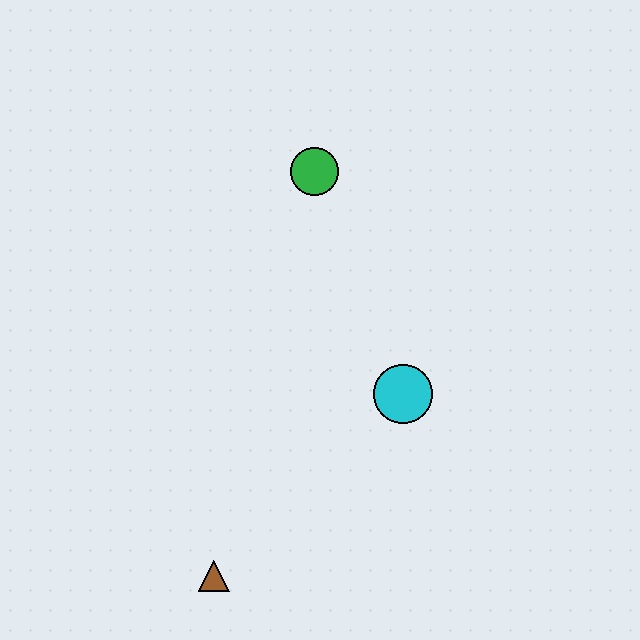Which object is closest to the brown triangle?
The cyan circle is closest to the brown triangle.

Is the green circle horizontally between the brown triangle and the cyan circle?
Yes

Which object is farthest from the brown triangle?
The green circle is farthest from the brown triangle.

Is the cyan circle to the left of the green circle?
No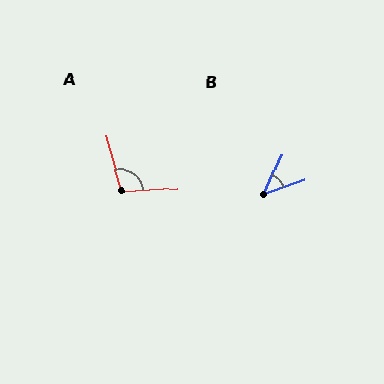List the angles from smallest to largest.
B (47°), A (102°).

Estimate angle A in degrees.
Approximately 102 degrees.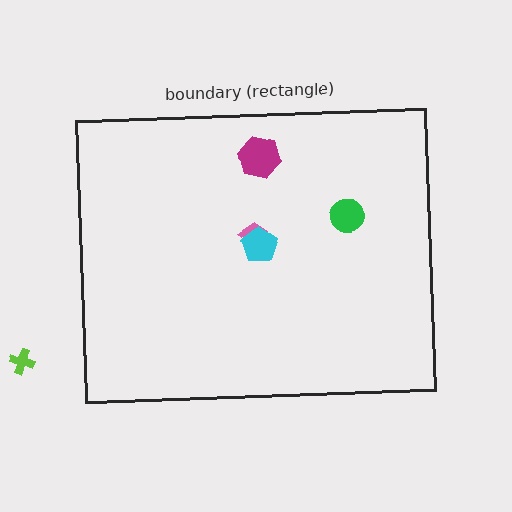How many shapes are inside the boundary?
4 inside, 1 outside.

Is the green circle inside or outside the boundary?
Inside.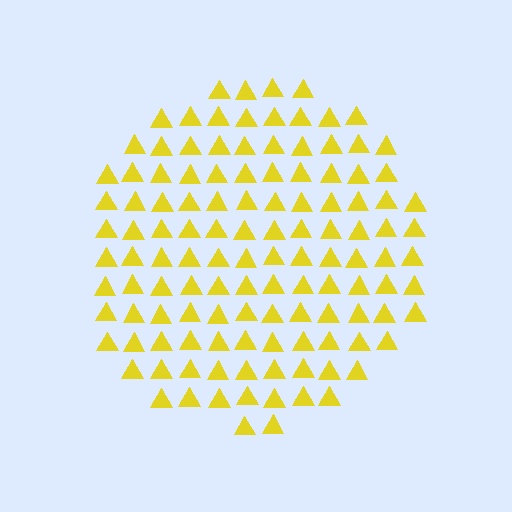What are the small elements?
The small elements are triangles.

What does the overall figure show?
The overall figure shows a circle.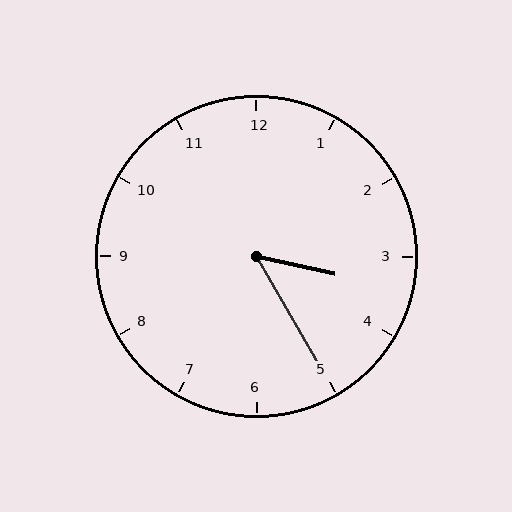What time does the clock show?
3:25.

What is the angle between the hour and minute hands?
Approximately 48 degrees.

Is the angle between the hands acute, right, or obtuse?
It is acute.